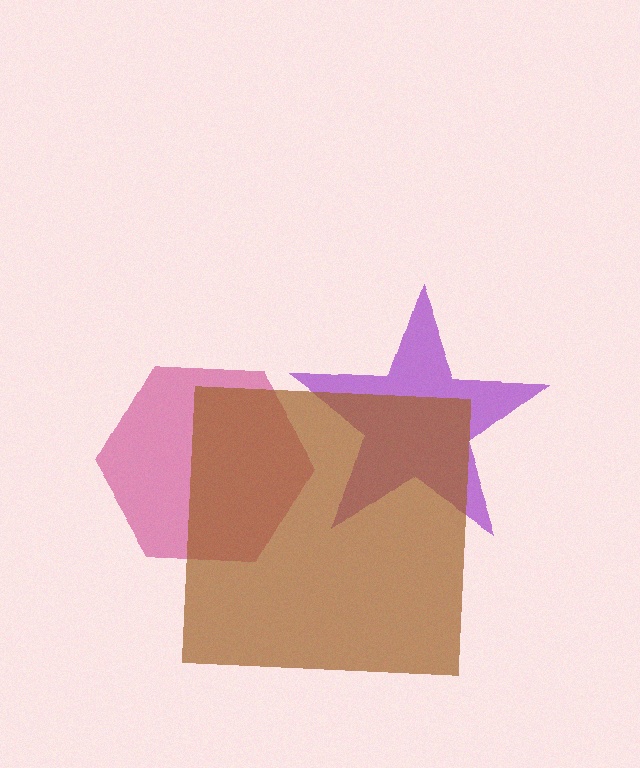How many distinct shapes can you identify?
There are 3 distinct shapes: a magenta hexagon, a purple star, a brown square.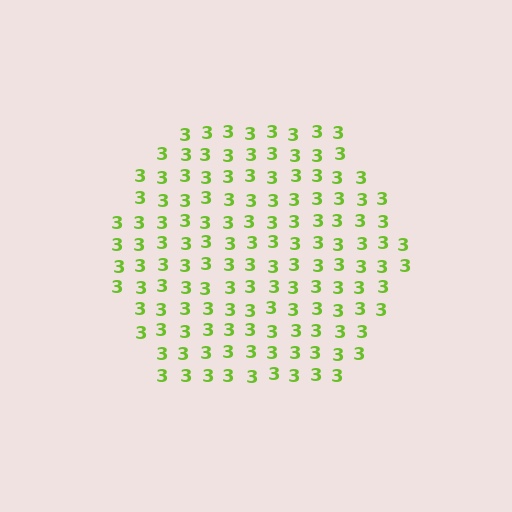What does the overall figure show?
The overall figure shows a hexagon.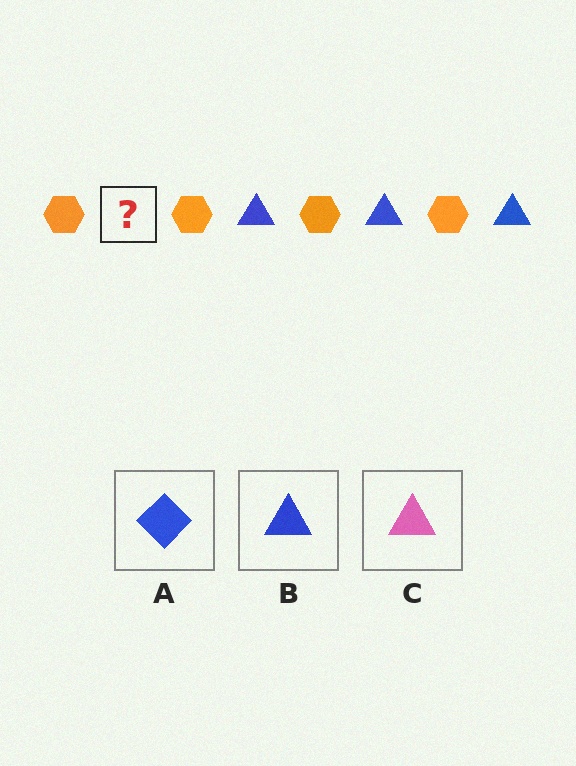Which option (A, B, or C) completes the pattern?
B.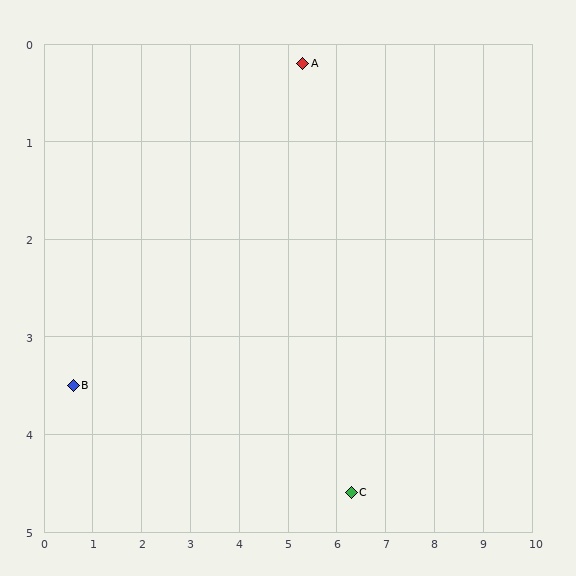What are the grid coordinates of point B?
Point B is at approximately (0.6, 3.5).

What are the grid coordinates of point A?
Point A is at approximately (5.3, 0.2).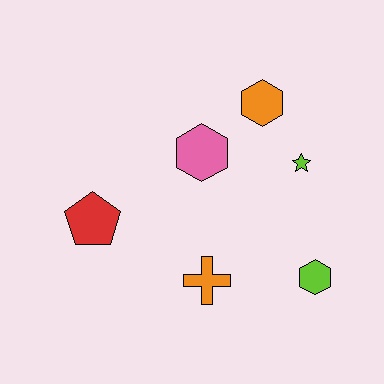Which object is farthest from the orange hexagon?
The red pentagon is farthest from the orange hexagon.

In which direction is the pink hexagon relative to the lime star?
The pink hexagon is to the left of the lime star.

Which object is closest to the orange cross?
The lime hexagon is closest to the orange cross.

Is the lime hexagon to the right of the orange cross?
Yes